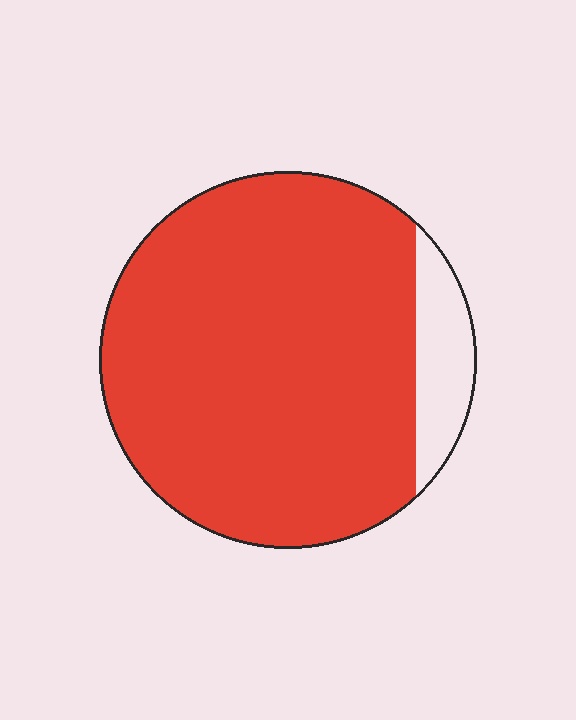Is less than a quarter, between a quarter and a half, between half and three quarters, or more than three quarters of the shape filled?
More than three quarters.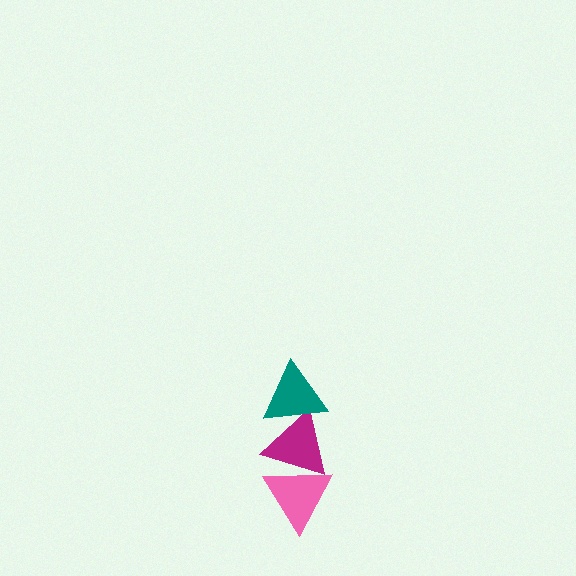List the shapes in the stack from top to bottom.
From top to bottom: the teal triangle, the magenta triangle, the pink triangle.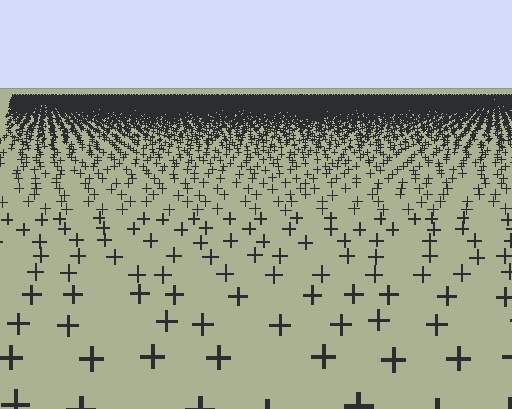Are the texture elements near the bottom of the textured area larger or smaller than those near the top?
Larger. Near the bottom, elements are closer to the viewer and appear at a bigger on-screen size.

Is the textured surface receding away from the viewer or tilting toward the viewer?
The surface is receding away from the viewer. Texture elements get smaller and denser toward the top.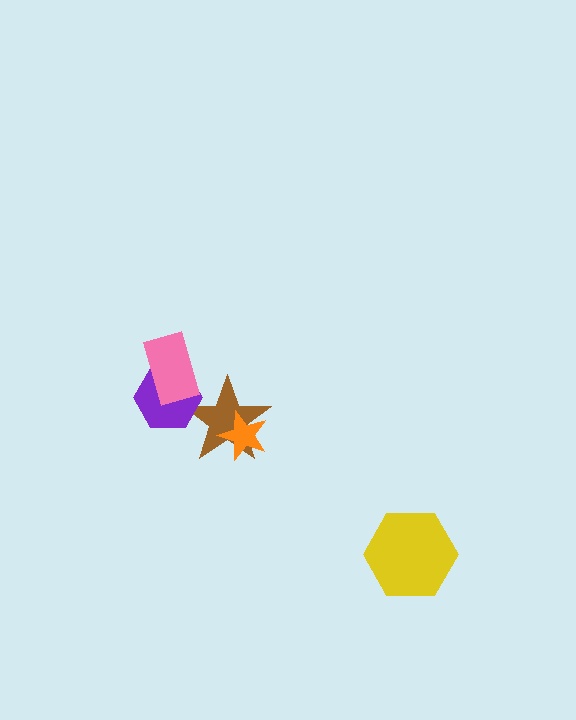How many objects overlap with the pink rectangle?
1 object overlaps with the pink rectangle.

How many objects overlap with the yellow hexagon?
0 objects overlap with the yellow hexagon.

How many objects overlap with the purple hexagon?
2 objects overlap with the purple hexagon.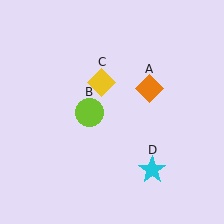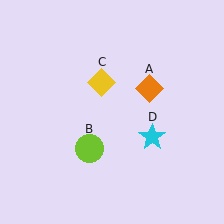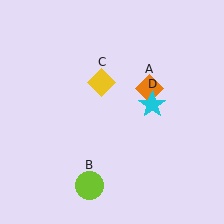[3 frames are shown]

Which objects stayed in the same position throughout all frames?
Orange diamond (object A) and yellow diamond (object C) remained stationary.